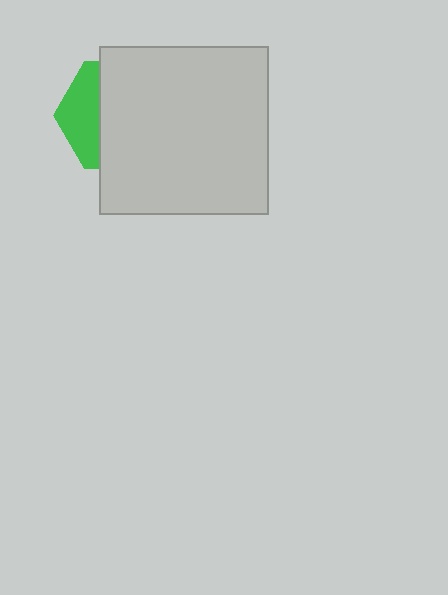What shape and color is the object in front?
The object in front is a light gray square.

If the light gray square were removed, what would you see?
You would see the complete green hexagon.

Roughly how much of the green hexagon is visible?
A small part of it is visible (roughly 33%).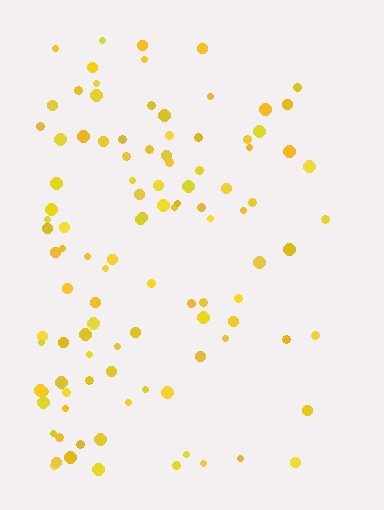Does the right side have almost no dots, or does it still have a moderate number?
Still a moderate number, just noticeably fewer than the left.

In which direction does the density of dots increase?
From right to left, with the left side densest.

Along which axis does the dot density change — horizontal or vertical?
Horizontal.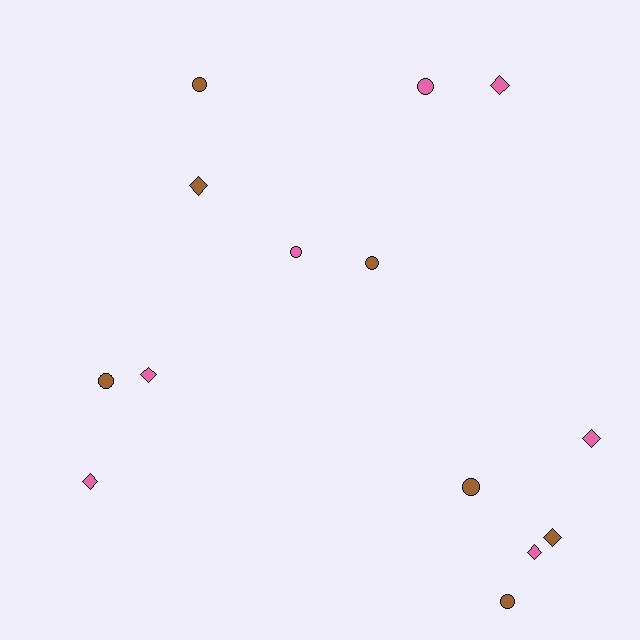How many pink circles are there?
There are 2 pink circles.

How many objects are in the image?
There are 14 objects.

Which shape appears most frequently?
Circle, with 7 objects.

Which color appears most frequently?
Brown, with 7 objects.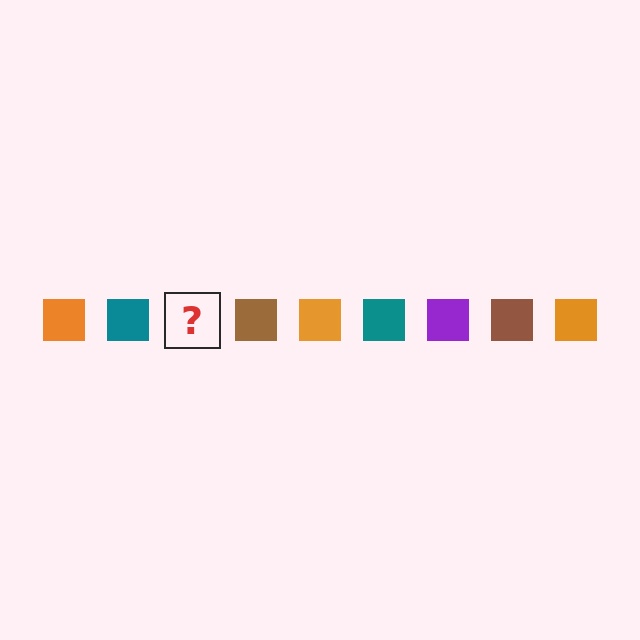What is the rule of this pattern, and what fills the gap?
The rule is that the pattern cycles through orange, teal, purple, brown squares. The gap should be filled with a purple square.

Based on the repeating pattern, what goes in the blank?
The blank should be a purple square.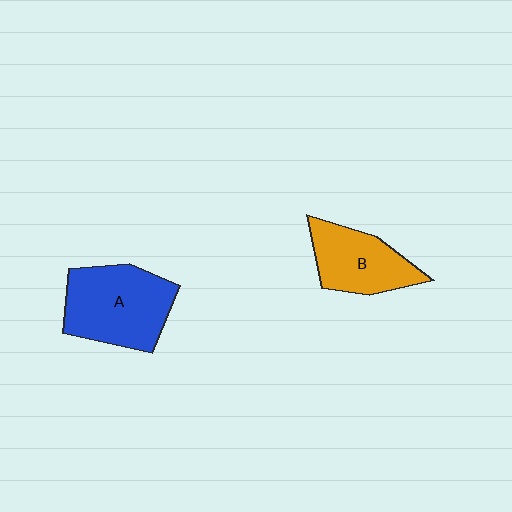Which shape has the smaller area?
Shape B (orange).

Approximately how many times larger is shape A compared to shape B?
Approximately 1.4 times.